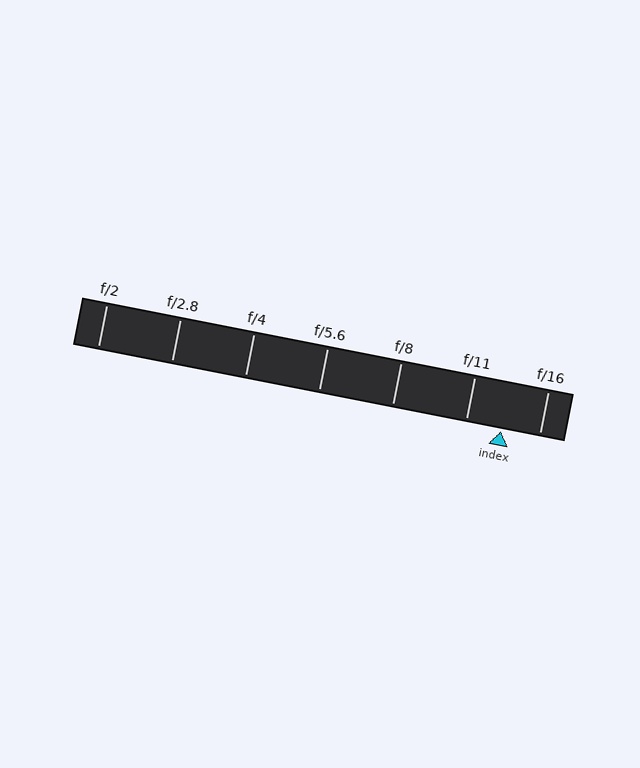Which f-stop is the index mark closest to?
The index mark is closest to f/11.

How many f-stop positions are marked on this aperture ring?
There are 7 f-stop positions marked.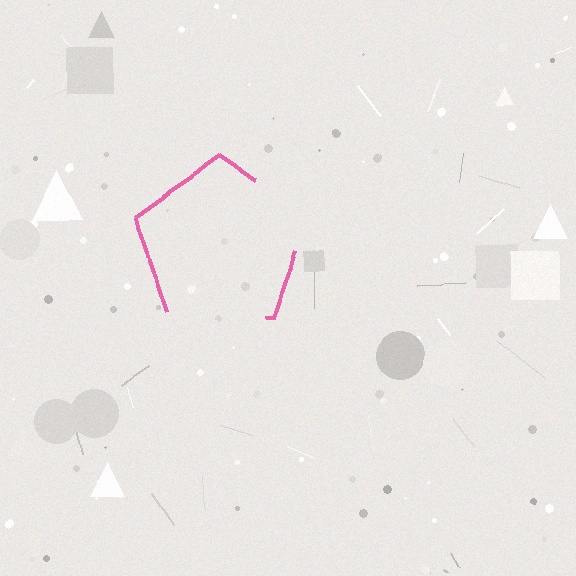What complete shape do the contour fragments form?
The contour fragments form a pentagon.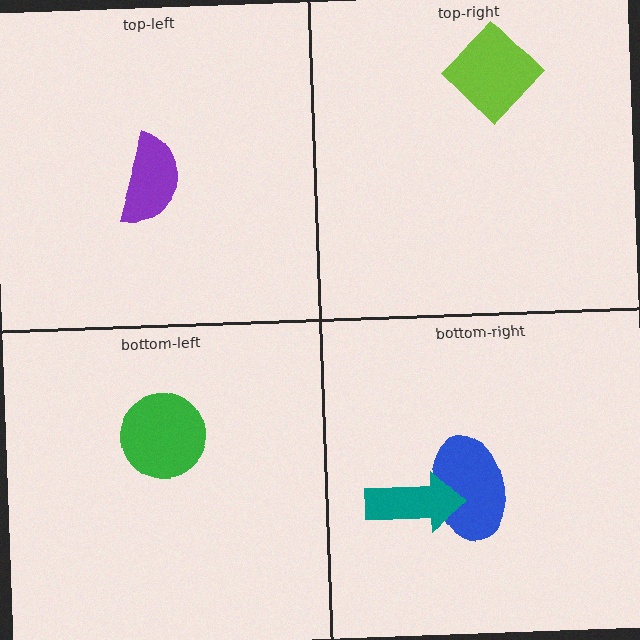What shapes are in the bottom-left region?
The green circle.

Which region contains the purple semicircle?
The top-left region.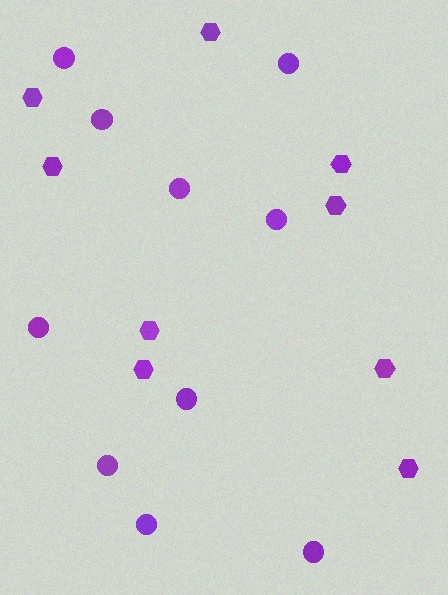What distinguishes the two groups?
There are 2 groups: one group of hexagons (9) and one group of circles (10).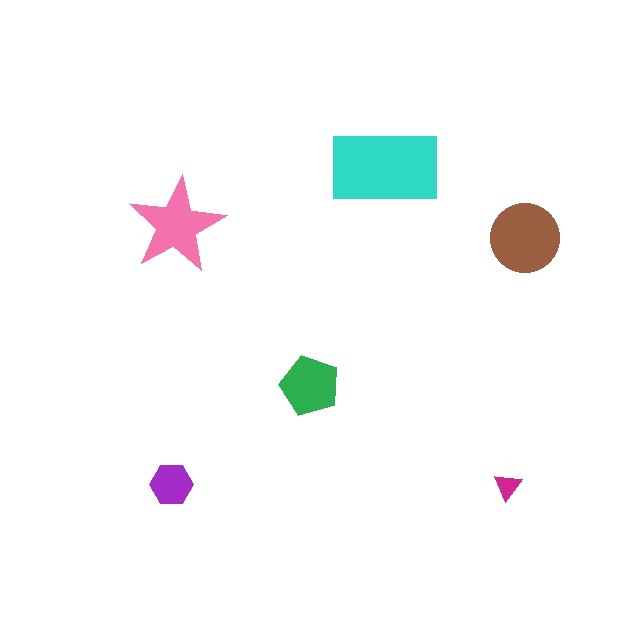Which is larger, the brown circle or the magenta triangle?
The brown circle.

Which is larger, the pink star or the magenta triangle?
The pink star.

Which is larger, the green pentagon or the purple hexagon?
The green pentagon.